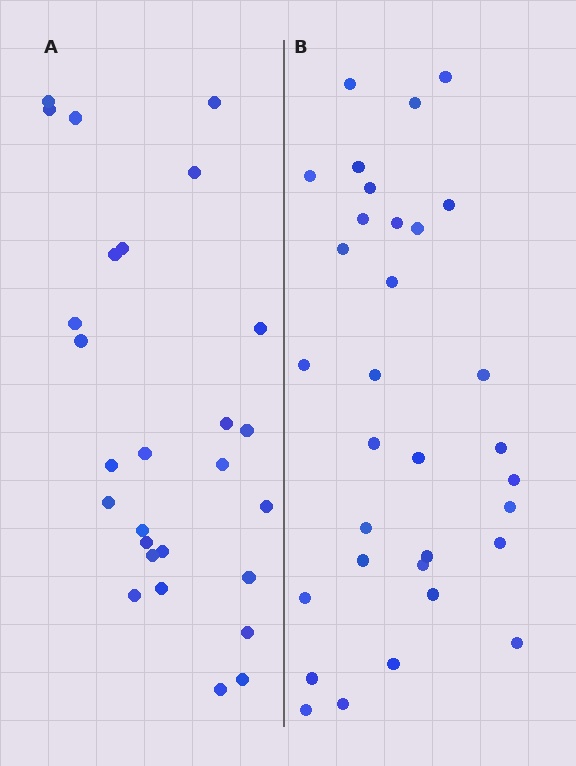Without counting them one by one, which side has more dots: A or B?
Region B (the right region) has more dots.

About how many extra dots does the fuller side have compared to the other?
Region B has about 5 more dots than region A.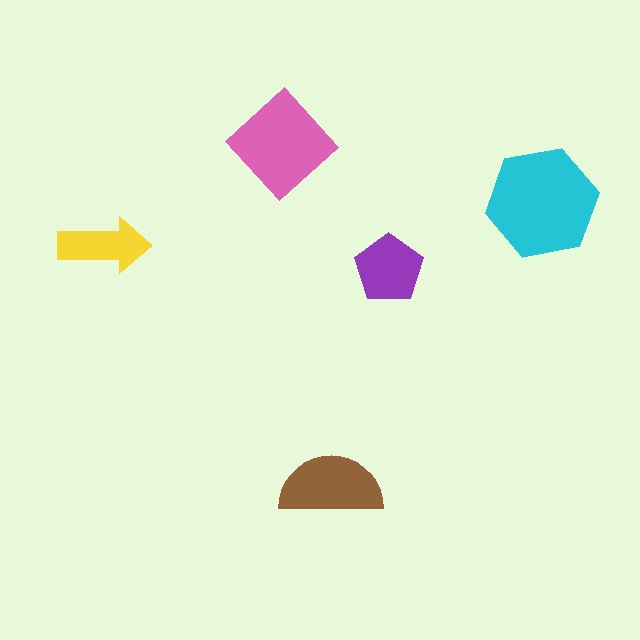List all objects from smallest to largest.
The yellow arrow, the purple pentagon, the brown semicircle, the pink diamond, the cyan hexagon.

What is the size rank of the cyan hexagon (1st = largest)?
1st.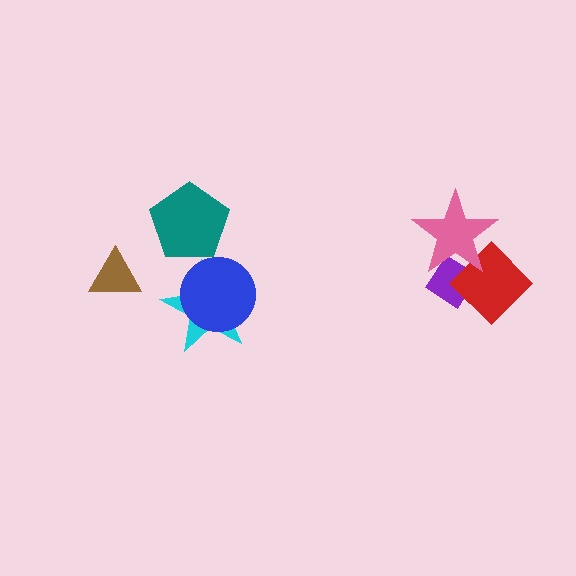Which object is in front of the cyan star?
The blue circle is in front of the cyan star.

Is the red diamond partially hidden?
Yes, it is partially covered by another shape.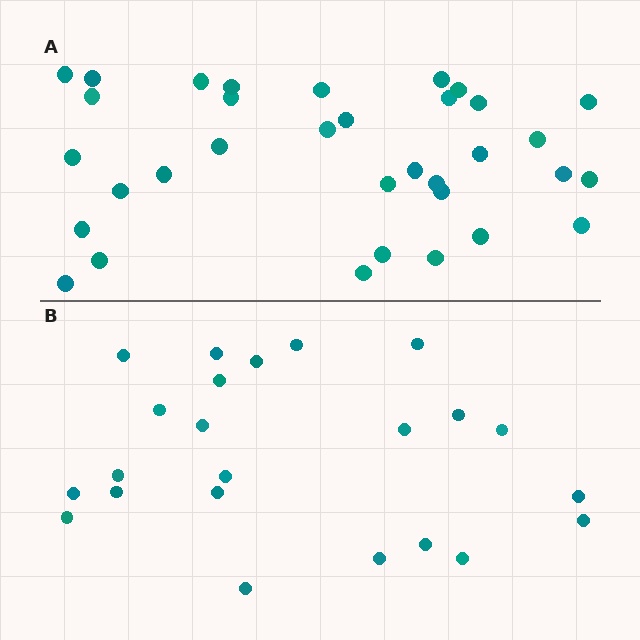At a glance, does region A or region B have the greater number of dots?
Region A (the top region) has more dots.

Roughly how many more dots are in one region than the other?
Region A has roughly 12 or so more dots than region B.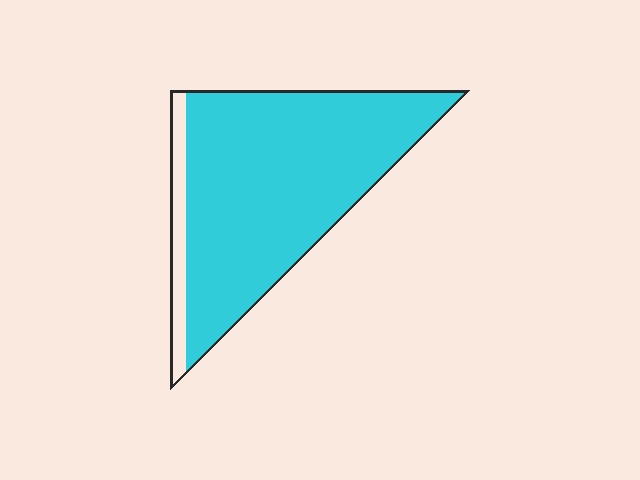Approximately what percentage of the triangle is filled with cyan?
Approximately 90%.